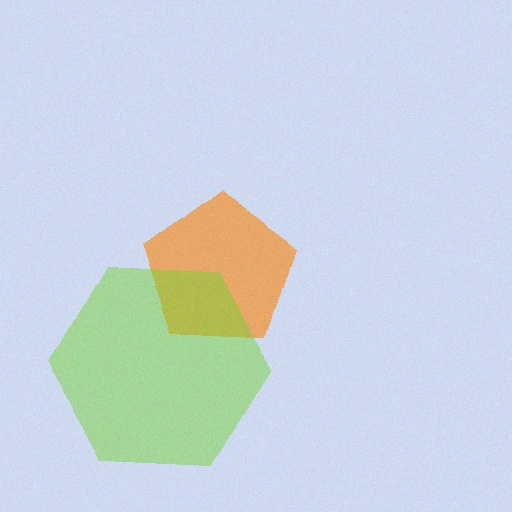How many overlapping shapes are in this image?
There are 2 overlapping shapes in the image.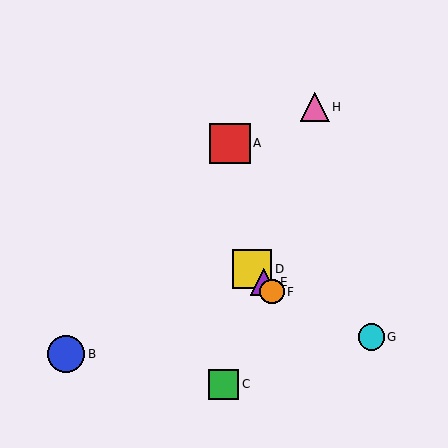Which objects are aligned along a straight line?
Objects D, E, F are aligned along a straight line.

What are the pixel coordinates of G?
Object G is at (371, 337).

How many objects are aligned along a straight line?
3 objects (D, E, F) are aligned along a straight line.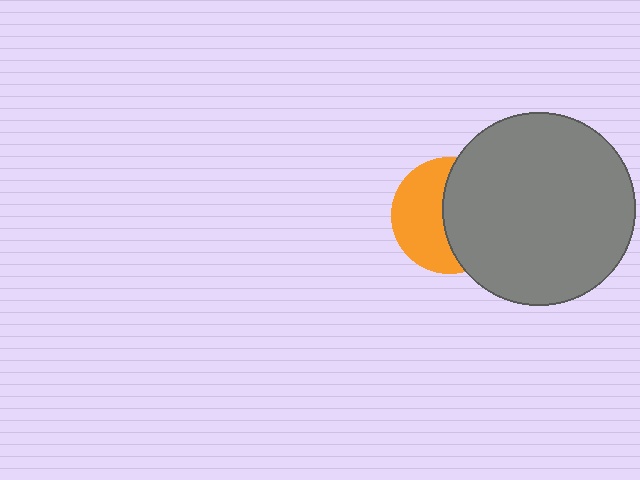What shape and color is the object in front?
The object in front is a gray circle.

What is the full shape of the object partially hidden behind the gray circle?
The partially hidden object is an orange circle.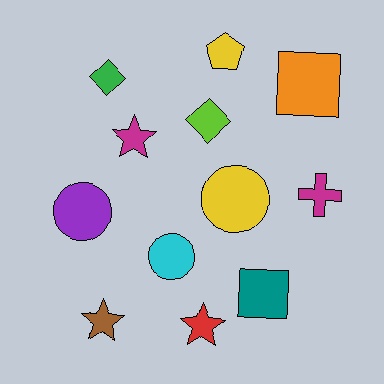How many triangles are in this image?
There are no triangles.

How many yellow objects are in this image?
There are 2 yellow objects.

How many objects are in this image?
There are 12 objects.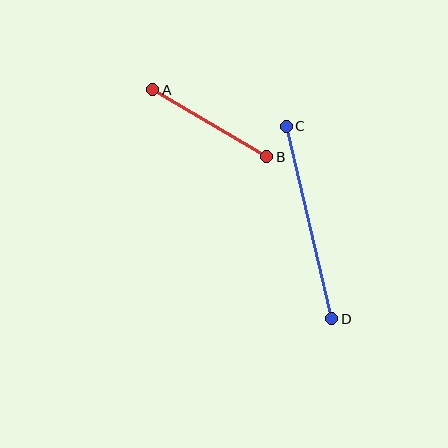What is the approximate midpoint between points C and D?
The midpoint is at approximately (309, 222) pixels.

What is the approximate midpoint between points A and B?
The midpoint is at approximately (210, 123) pixels.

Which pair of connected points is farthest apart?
Points C and D are farthest apart.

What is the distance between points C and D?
The distance is approximately 198 pixels.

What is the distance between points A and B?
The distance is approximately 132 pixels.